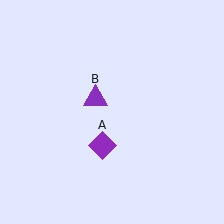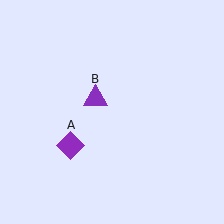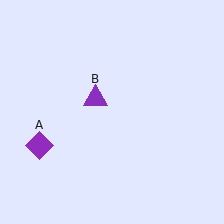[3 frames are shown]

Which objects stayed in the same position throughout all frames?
Purple triangle (object B) remained stationary.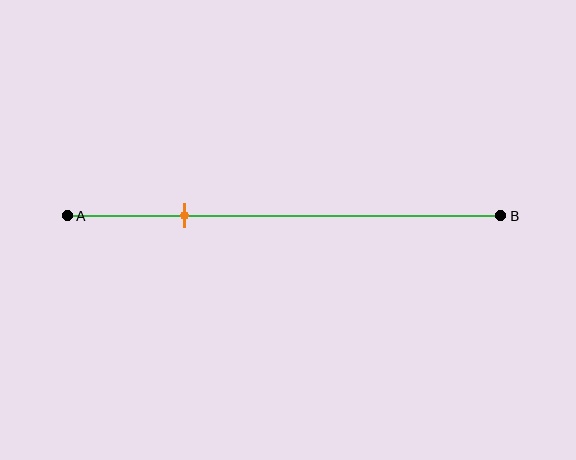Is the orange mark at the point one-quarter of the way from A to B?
Yes, the mark is approximately at the one-quarter point.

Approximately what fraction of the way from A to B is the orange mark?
The orange mark is approximately 25% of the way from A to B.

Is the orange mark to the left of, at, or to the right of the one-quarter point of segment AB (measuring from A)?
The orange mark is approximately at the one-quarter point of segment AB.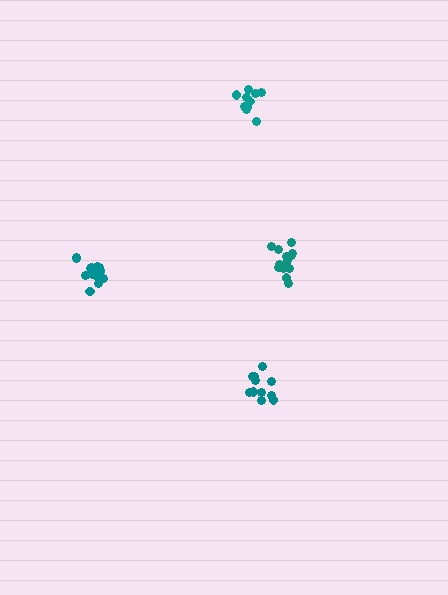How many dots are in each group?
Group 1: 11 dots, Group 2: 15 dots, Group 3: 16 dots, Group 4: 10 dots (52 total).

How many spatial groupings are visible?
There are 4 spatial groupings.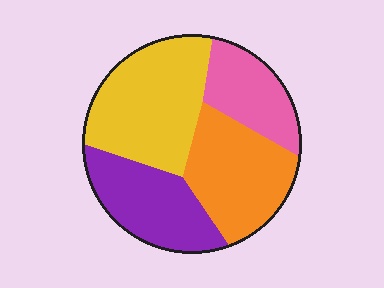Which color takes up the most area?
Yellow, at roughly 35%.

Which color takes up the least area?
Pink, at roughly 15%.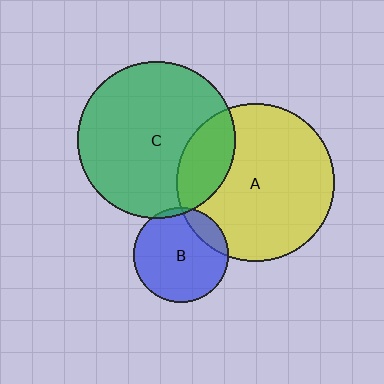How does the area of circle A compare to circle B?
Approximately 2.8 times.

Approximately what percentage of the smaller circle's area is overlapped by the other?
Approximately 15%.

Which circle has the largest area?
Circle C (green).